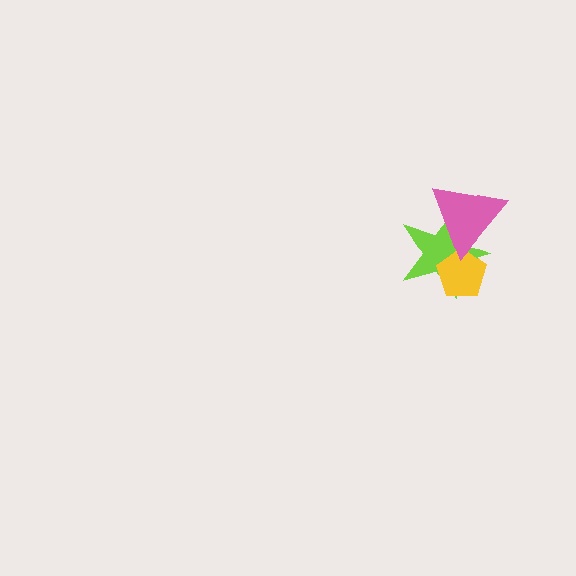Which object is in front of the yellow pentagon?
The pink triangle is in front of the yellow pentagon.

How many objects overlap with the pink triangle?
2 objects overlap with the pink triangle.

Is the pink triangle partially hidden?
No, no other shape covers it.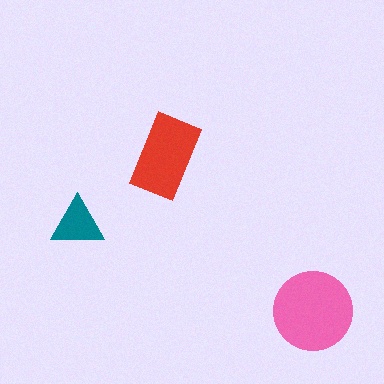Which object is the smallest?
The teal triangle.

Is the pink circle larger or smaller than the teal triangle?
Larger.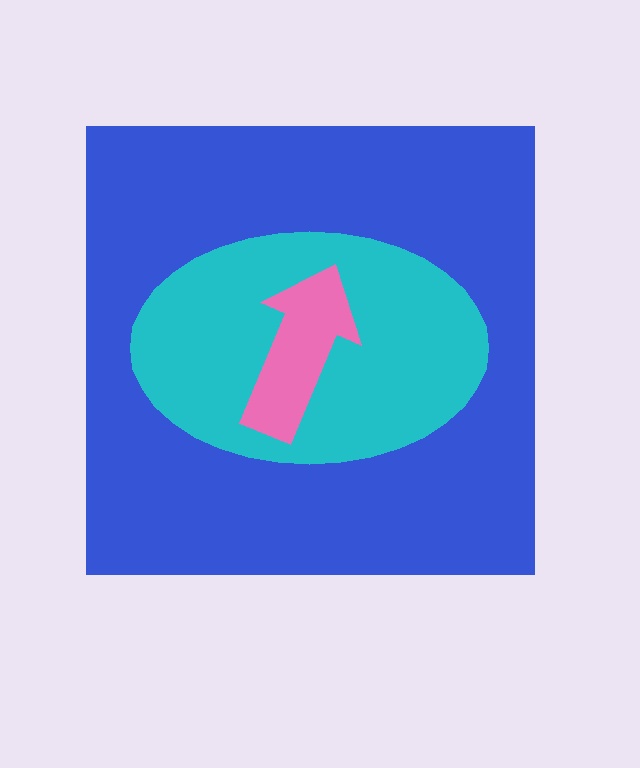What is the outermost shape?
The blue square.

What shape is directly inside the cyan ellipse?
The pink arrow.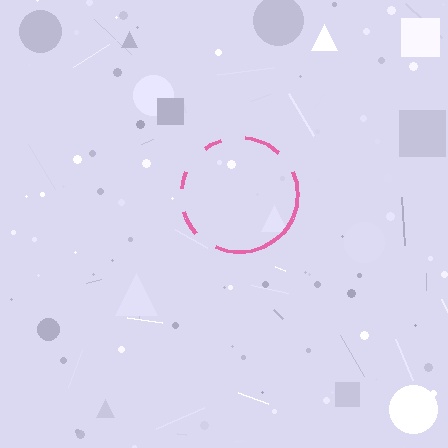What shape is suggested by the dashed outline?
The dashed outline suggests a circle.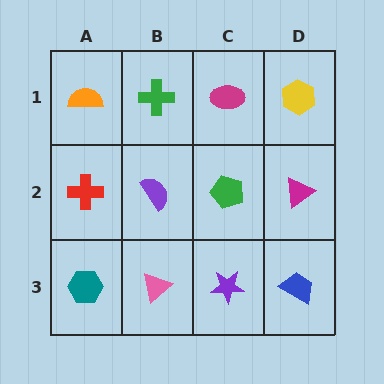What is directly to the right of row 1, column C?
A yellow hexagon.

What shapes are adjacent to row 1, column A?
A red cross (row 2, column A), a green cross (row 1, column B).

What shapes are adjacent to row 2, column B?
A green cross (row 1, column B), a pink triangle (row 3, column B), a red cross (row 2, column A), a green pentagon (row 2, column C).